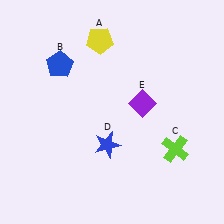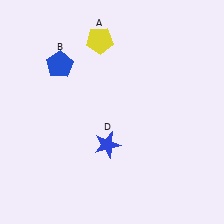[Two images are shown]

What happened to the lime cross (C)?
The lime cross (C) was removed in Image 2. It was in the bottom-right area of Image 1.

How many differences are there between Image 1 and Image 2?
There are 2 differences between the two images.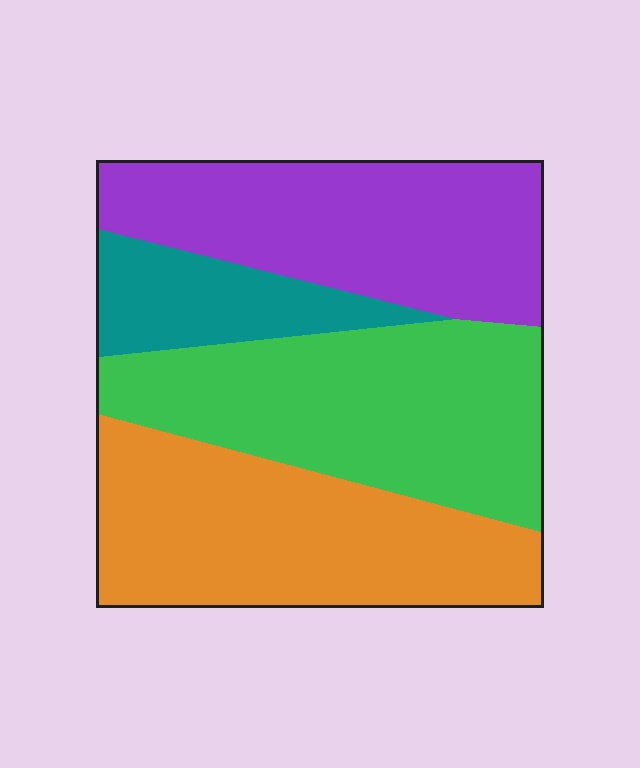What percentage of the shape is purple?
Purple takes up between a quarter and a half of the shape.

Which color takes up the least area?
Teal, at roughly 10%.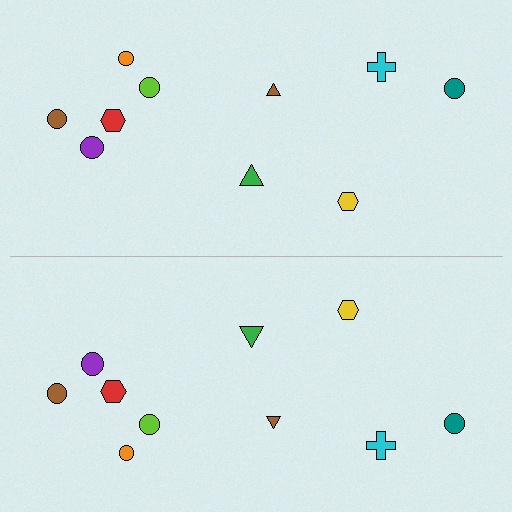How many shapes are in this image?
There are 20 shapes in this image.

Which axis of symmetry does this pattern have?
The pattern has a horizontal axis of symmetry running through the center of the image.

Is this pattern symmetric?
Yes, this pattern has bilateral (reflection) symmetry.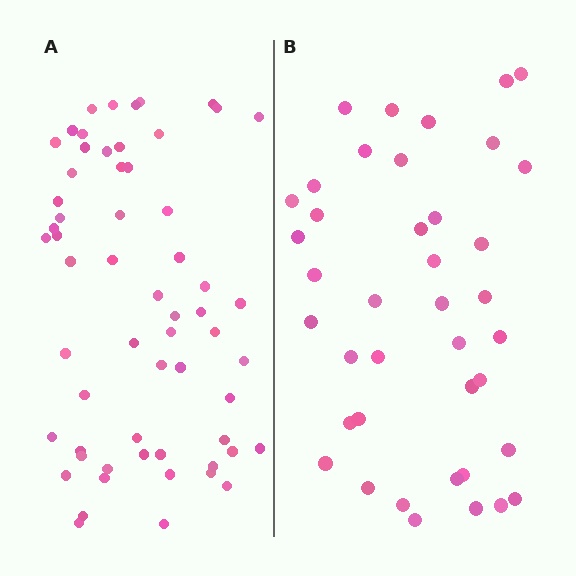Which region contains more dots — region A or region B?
Region A (the left region) has more dots.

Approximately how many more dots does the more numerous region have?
Region A has approximately 20 more dots than region B.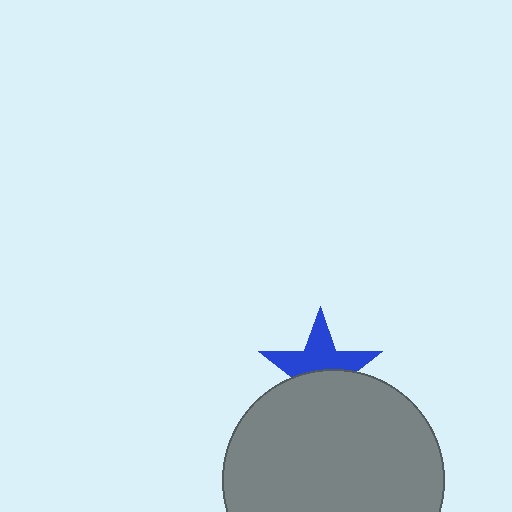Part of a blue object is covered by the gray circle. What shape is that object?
It is a star.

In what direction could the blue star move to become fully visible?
The blue star could move up. That would shift it out from behind the gray circle entirely.